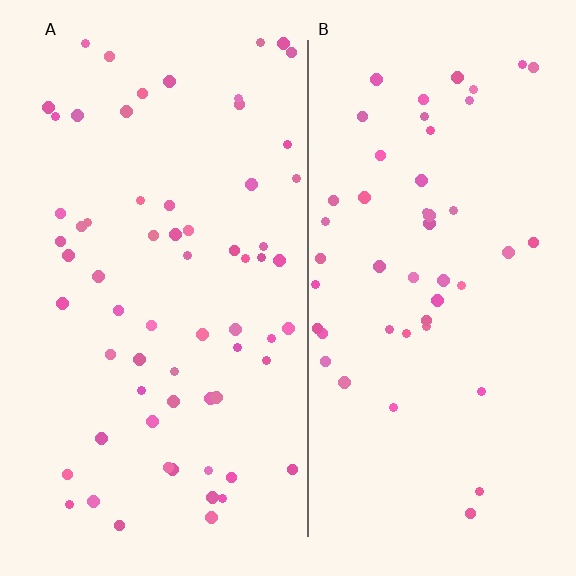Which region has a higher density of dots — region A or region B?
A (the left).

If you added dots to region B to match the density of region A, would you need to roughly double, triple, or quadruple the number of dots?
Approximately double.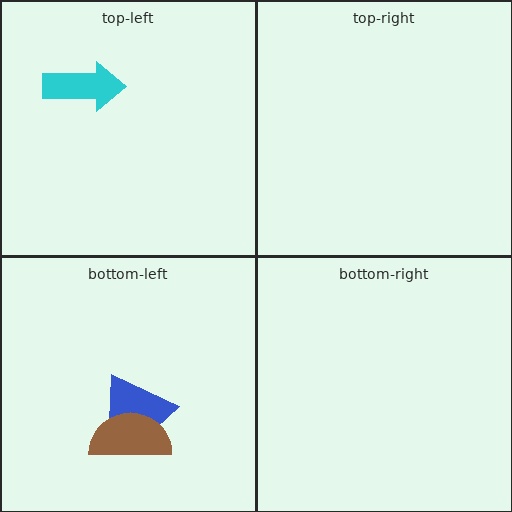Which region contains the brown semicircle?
The bottom-left region.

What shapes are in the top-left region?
The cyan arrow.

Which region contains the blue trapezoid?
The bottom-left region.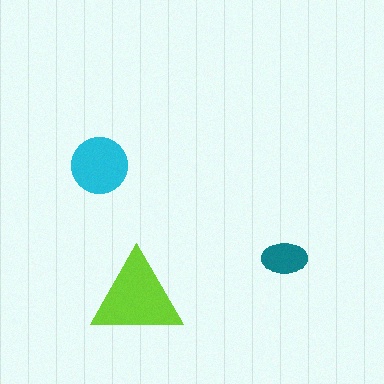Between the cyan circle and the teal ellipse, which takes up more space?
The cyan circle.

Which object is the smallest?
The teal ellipse.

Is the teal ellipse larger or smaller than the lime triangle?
Smaller.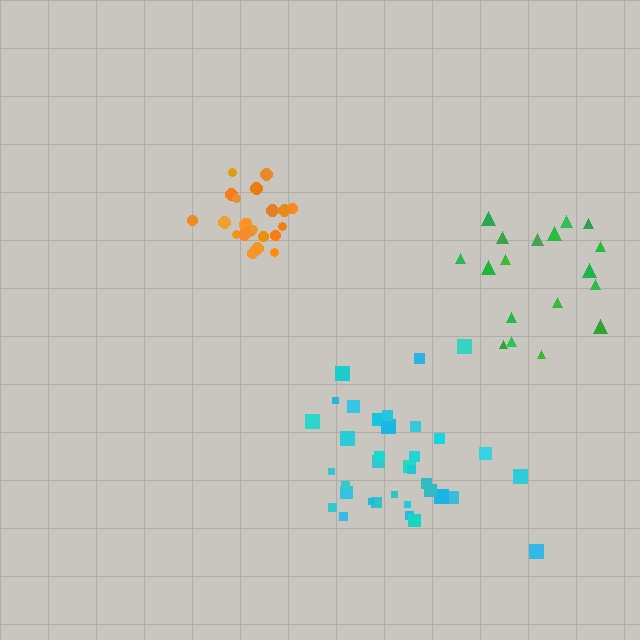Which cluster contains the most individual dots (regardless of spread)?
Cyan (35).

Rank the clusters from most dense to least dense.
orange, cyan, green.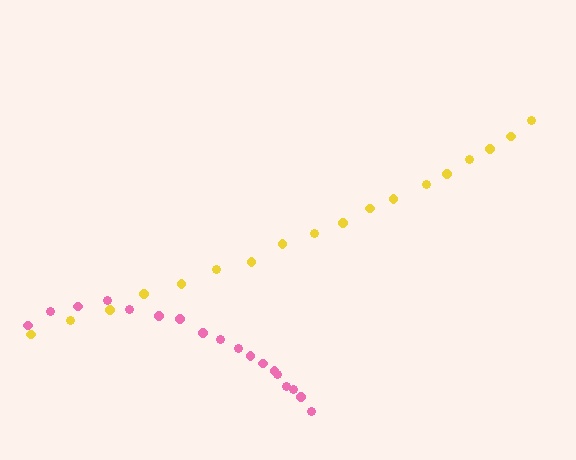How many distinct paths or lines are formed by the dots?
There are 2 distinct paths.